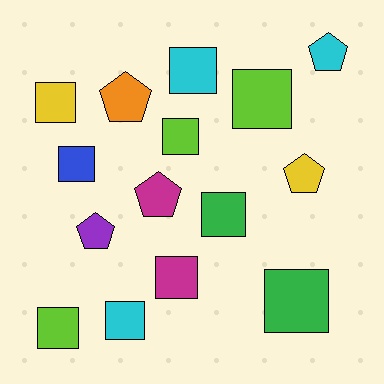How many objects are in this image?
There are 15 objects.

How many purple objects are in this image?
There is 1 purple object.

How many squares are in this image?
There are 10 squares.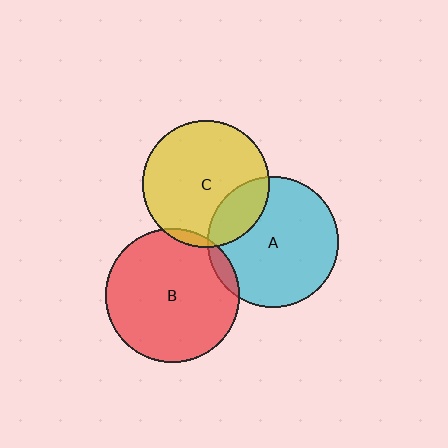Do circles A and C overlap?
Yes.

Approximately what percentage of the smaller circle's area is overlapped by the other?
Approximately 20%.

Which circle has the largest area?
Circle B (red).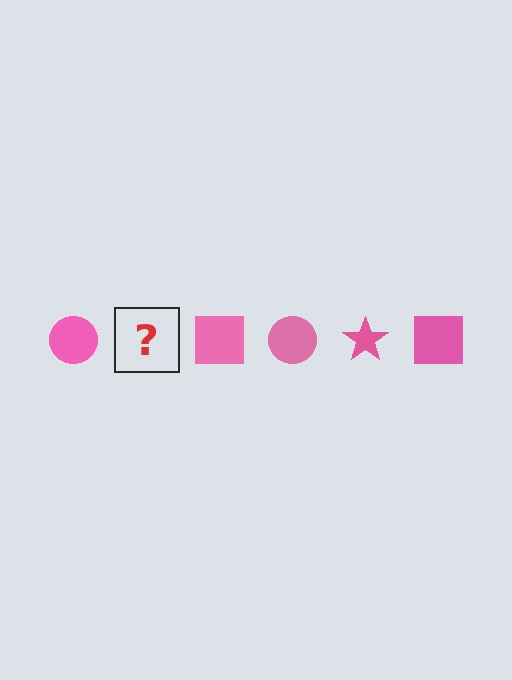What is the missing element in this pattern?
The missing element is a pink star.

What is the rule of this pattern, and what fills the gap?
The rule is that the pattern cycles through circle, star, square shapes in pink. The gap should be filled with a pink star.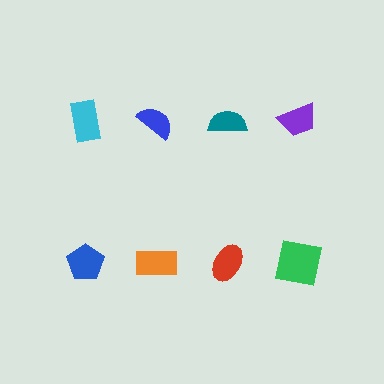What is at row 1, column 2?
A blue semicircle.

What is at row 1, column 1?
A cyan rectangle.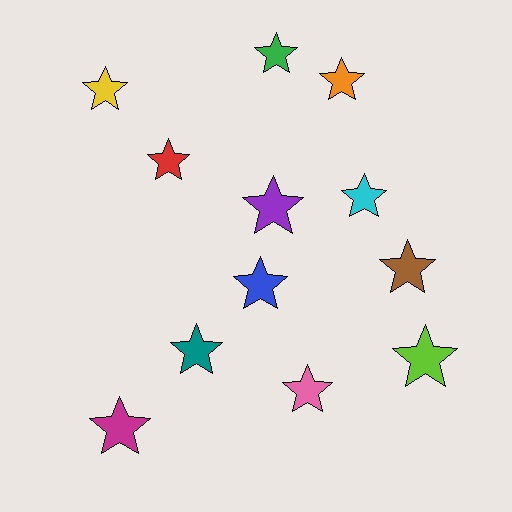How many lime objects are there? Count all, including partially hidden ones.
There is 1 lime object.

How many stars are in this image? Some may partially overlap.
There are 12 stars.